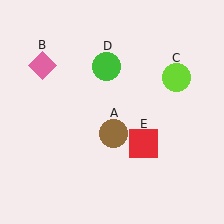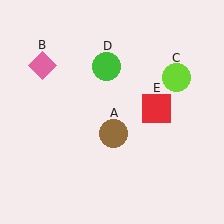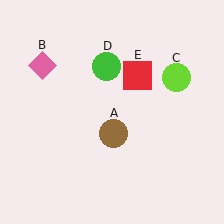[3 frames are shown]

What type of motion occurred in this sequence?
The red square (object E) rotated counterclockwise around the center of the scene.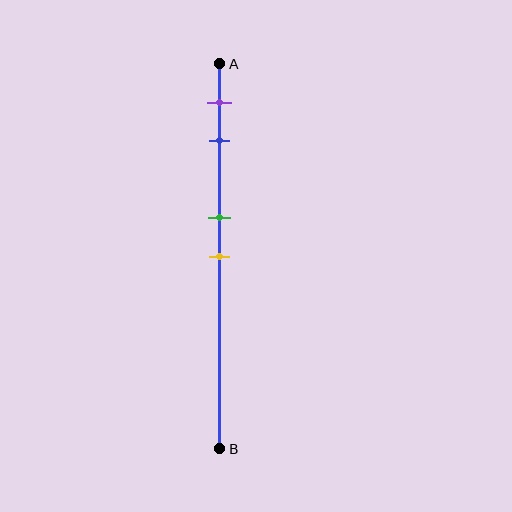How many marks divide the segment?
There are 4 marks dividing the segment.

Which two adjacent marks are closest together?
The green and yellow marks are the closest adjacent pair.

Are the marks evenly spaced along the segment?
No, the marks are not evenly spaced.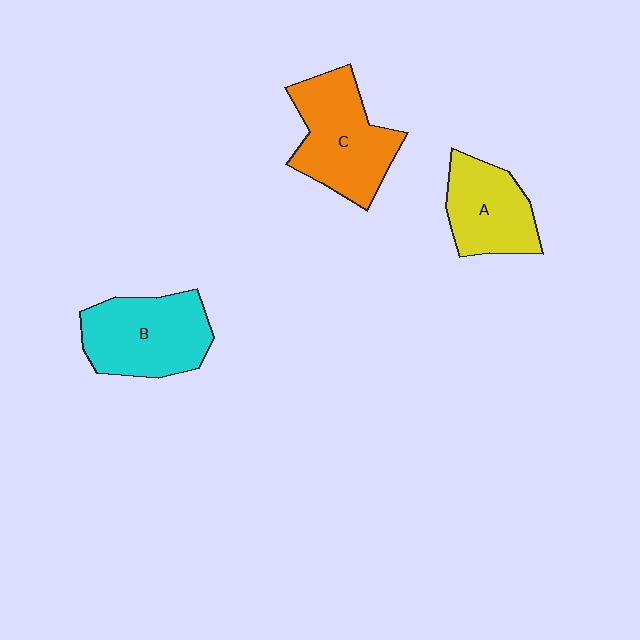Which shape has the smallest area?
Shape A (yellow).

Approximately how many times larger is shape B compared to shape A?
Approximately 1.3 times.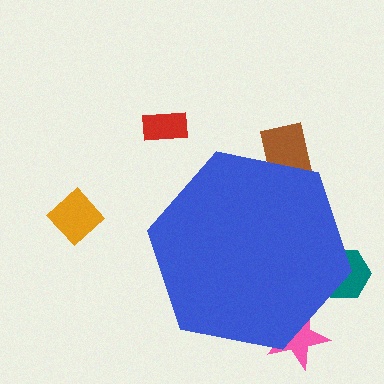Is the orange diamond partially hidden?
No, the orange diamond is fully visible.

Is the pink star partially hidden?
Yes, the pink star is partially hidden behind the blue hexagon.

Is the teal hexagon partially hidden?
Yes, the teal hexagon is partially hidden behind the blue hexagon.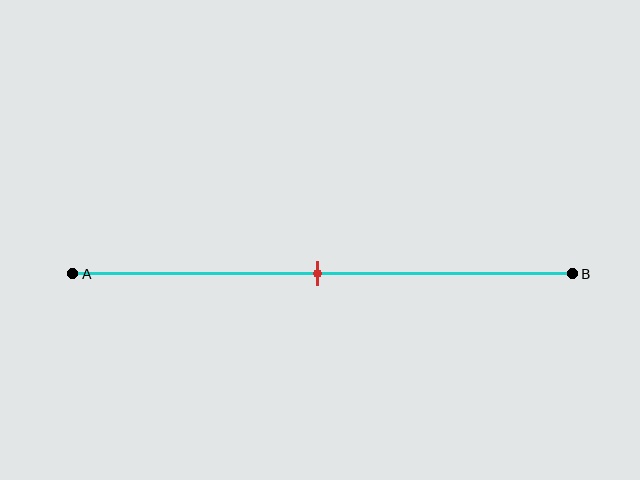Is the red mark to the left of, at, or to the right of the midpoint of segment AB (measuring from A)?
The red mark is approximately at the midpoint of segment AB.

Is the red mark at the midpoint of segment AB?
Yes, the mark is approximately at the midpoint.